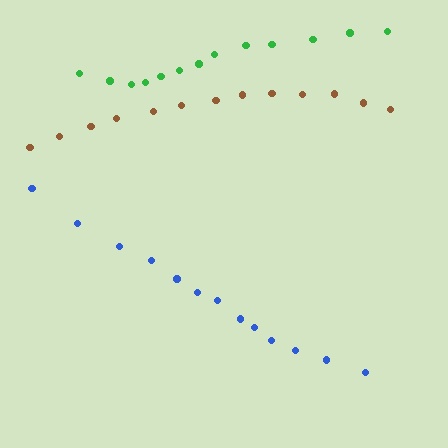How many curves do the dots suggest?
There are 3 distinct paths.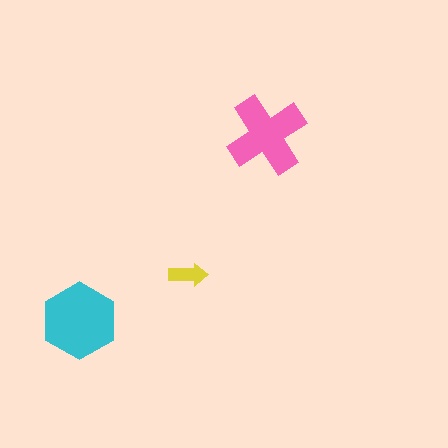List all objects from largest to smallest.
The cyan hexagon, the pink cross, the yellow arrow.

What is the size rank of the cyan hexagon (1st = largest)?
1st.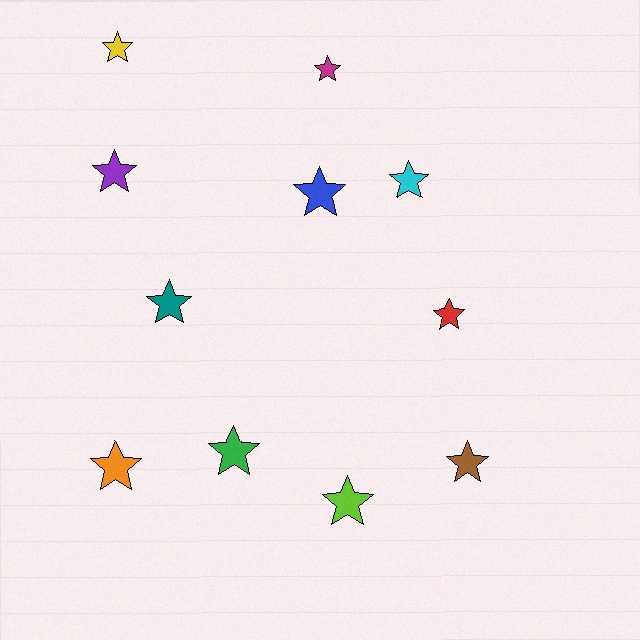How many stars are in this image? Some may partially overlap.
There are 11 stars.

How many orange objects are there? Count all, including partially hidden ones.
There is 1 orange object.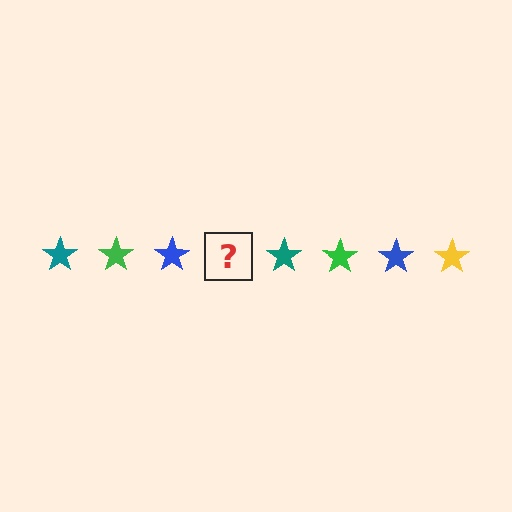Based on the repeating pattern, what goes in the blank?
The blank should be a yellow star.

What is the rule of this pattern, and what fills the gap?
The rule is that the pattern cycles through teal, green, blue, yellow stars. The gap should be filled with a yellow star.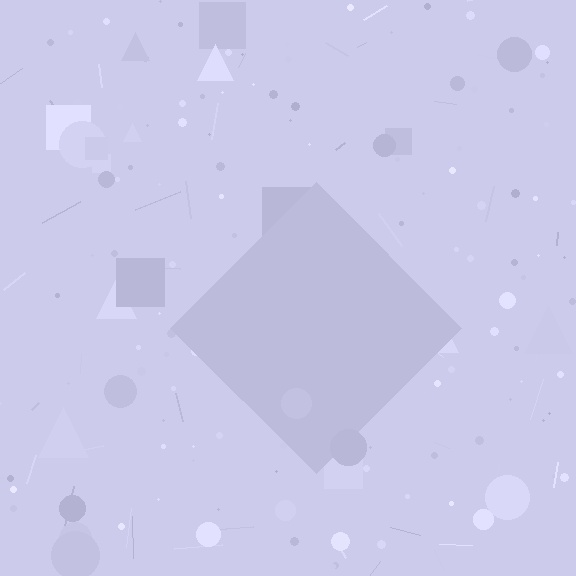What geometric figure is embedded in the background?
A diamond is embedded in the background.